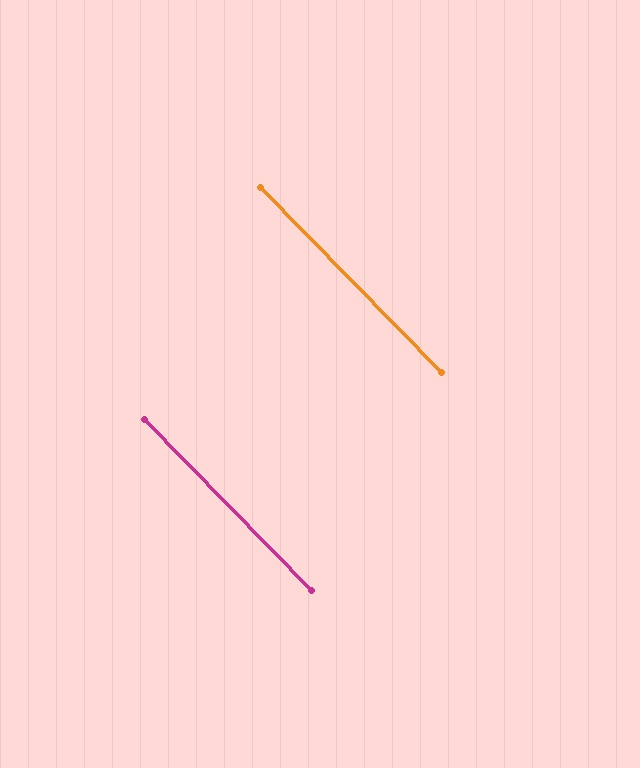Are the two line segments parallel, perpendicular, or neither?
Parallel — their directions differ by only 0.0°.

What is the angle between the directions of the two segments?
Approximately 0 degrees.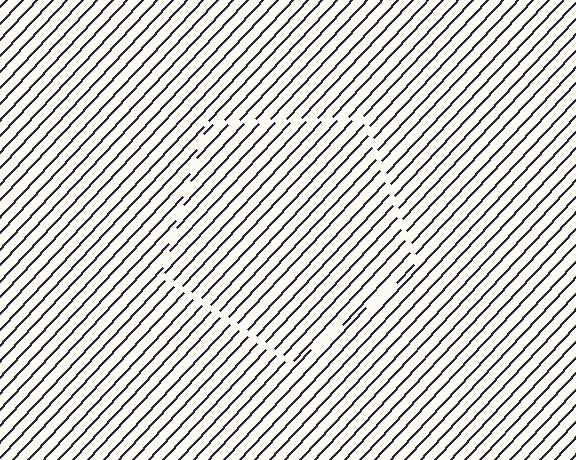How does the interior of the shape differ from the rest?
The interior of the shape contains the same grating, shifted by half a period — the contour is defined by the phase discontinuity where line-ends from the inner and outer gratings abut.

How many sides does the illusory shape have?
5 sides — the line-ends trace a pentagon.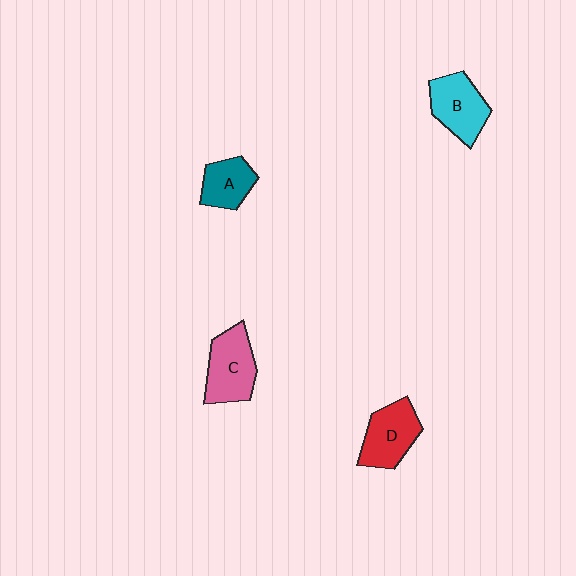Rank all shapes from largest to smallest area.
From largest to smallest: C (pink), B (cyan), D (red), A (teal).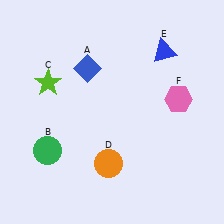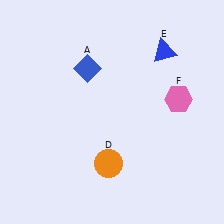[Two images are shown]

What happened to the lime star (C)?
The lime star (C) was removed in Image 2. It was in the top-left area of Image 1.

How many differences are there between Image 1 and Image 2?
There are 2 differences between the two images.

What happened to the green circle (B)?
The green circle (B) was removed in Image 2. It was in the bottom-left area of Image 1.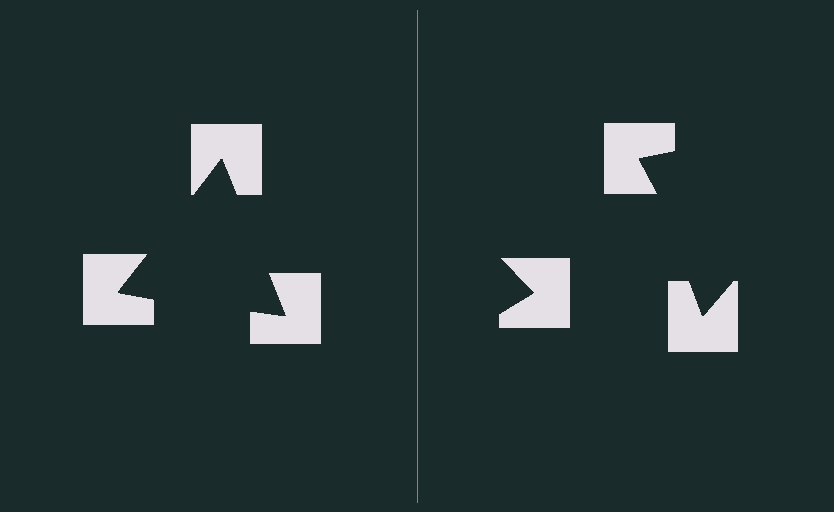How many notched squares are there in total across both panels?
6 — 3 on each side.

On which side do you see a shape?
An illusory triangle appears on the left side. On the right side the wedge cuts are rotated, so no coherent shape forms.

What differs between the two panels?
The notched squares are positioned identically on both sides; only the wedge orientations differ. On the left they align to a triangle; on the right they are misaligned.